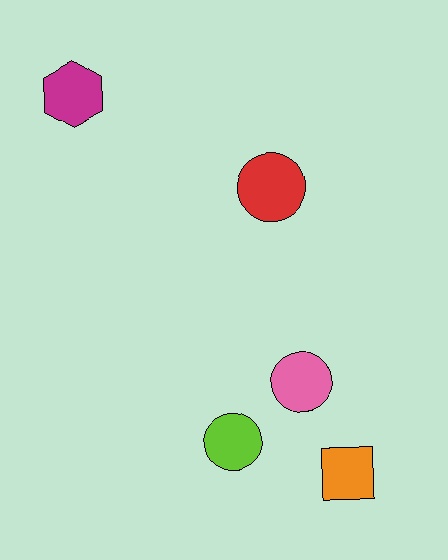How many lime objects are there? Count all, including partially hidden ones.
There is 1 lime object.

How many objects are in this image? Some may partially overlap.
There are 5 objects.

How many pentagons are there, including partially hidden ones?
There are no pentagons.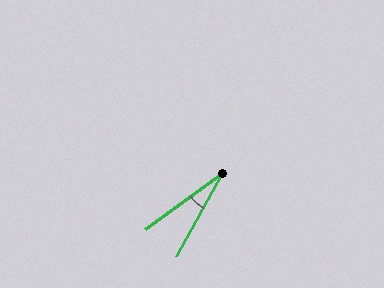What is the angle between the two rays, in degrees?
Approximately 25 degrees.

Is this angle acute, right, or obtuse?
It is acute.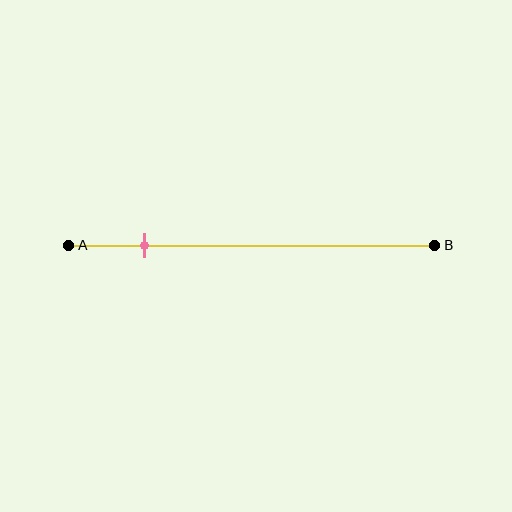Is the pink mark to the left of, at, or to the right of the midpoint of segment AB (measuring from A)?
The pink mark is to the left of the midpoint of segment AB.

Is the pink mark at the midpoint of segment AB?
No, the mark is at about 20% from A, not at the 50% midpoint.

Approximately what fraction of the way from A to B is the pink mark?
The pink mark is approximately 20% of the way from A to B.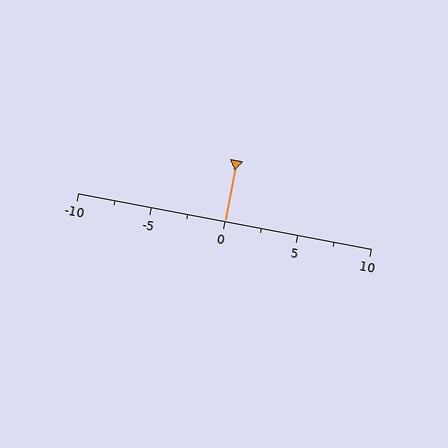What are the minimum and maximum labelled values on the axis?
The axis runs from -10 to 10.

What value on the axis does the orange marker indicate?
The marker indicates approximately 0.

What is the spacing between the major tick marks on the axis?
The major ticks are spaced 5 apart.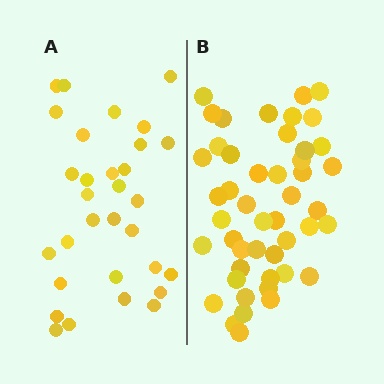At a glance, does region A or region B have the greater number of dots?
Region B (the right region) has more dots.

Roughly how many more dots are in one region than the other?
Region B has approximately 15 more dots than region A.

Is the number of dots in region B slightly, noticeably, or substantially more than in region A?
Region B has substantially more. The ratio is roughly 1.5 to 1.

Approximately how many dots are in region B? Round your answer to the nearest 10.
About 50 dots. (The exact count is 47, which rounds to 50.)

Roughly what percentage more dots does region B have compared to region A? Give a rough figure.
About 50% more.